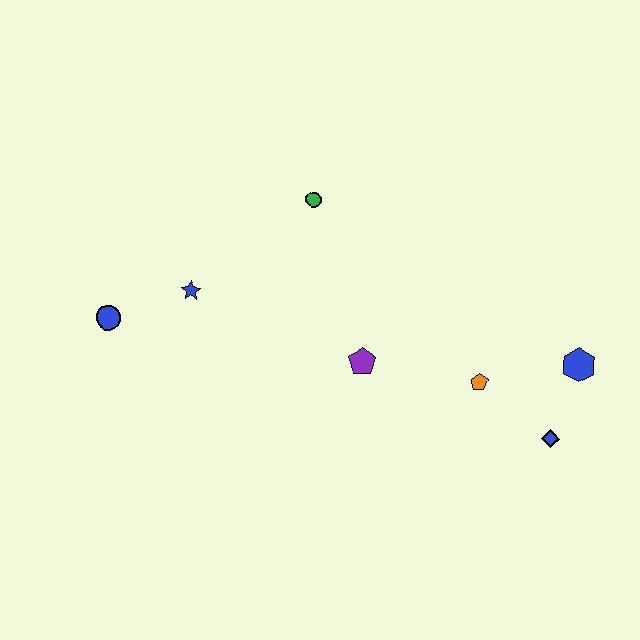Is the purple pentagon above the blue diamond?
Yes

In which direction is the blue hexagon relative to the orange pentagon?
The blue hexagon is to the right of the orange pentagon.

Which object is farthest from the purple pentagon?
The blue circle is farthest from the purple pentagon.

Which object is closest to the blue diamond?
The blue hexagon is closest to the blue diamond.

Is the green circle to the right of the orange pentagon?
No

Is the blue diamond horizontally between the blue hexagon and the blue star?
Yes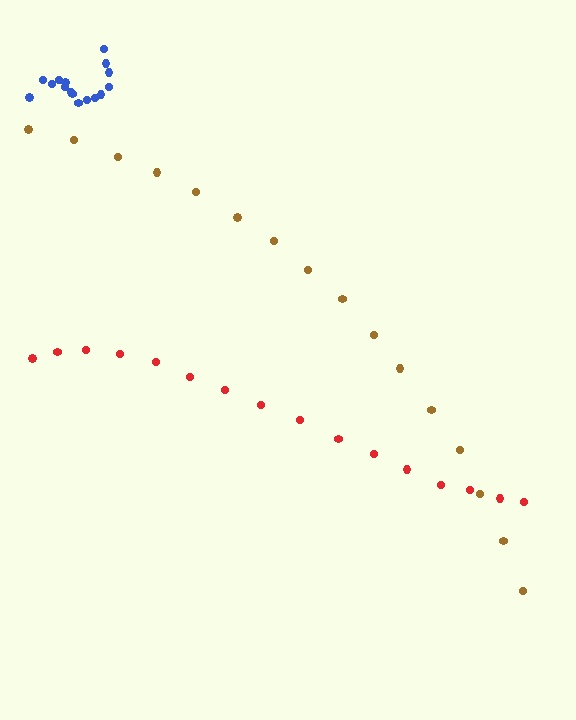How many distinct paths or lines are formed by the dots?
There are 3 distinct paths.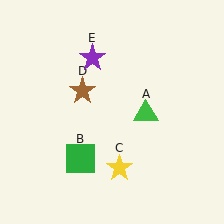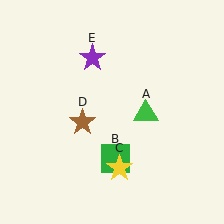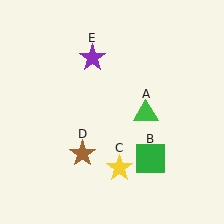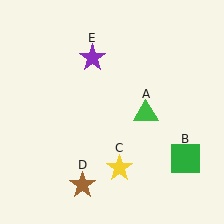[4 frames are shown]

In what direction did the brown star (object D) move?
The brown star (object D) moved down.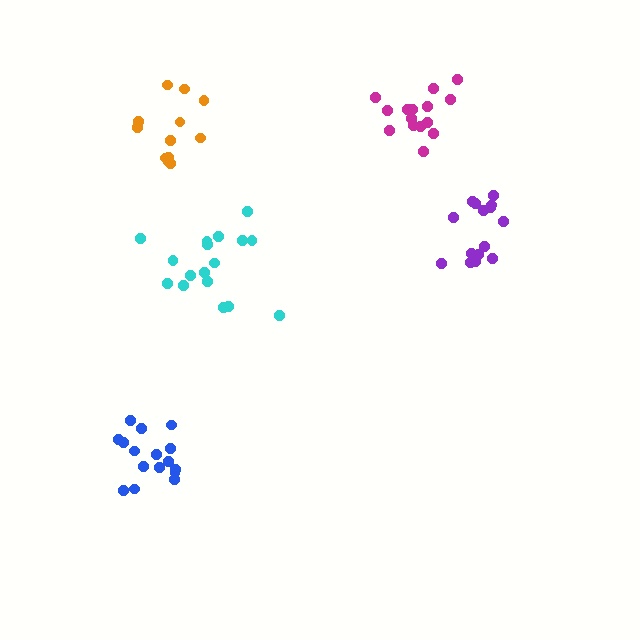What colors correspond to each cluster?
The clusters are colored: purple, magenta, blue, orange, cyan.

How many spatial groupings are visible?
There are 5 spatial groupings.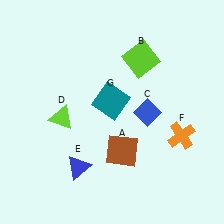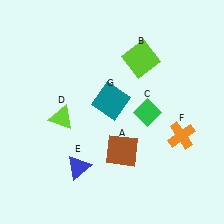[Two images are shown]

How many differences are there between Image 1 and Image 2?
There is 1 difference between the two images.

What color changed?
The diamond (C) changed from blue in Image 1 to green in Image 2.